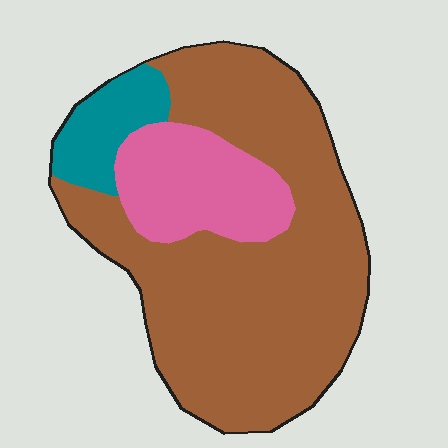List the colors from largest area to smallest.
From largest to smallest: brown, pink, teal.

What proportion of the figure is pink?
Pink takes up about one fifth (1/5) of the figure.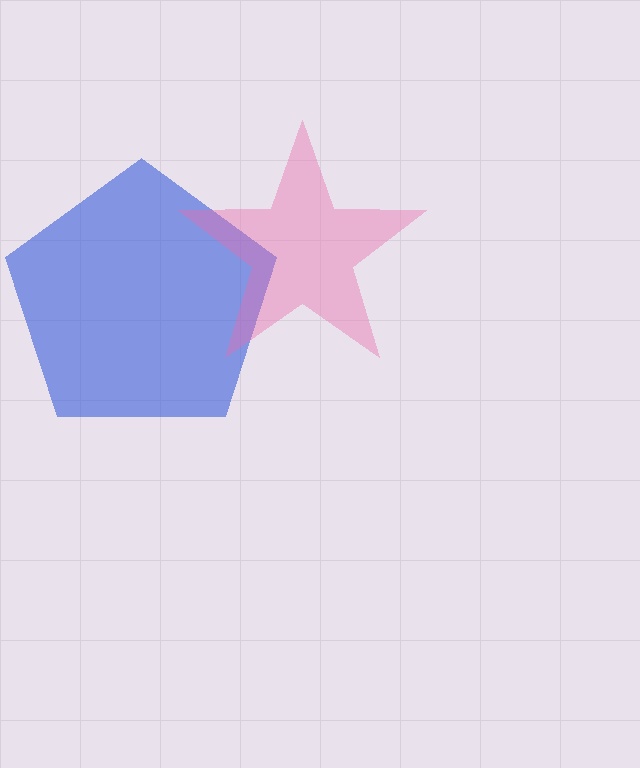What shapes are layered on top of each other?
The layered shapes are: a blue pentagon, a pink star.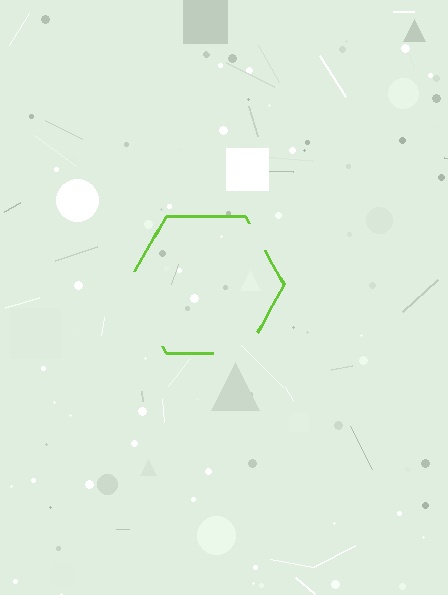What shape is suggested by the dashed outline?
The dashed outline suggests a hexagon.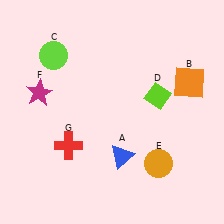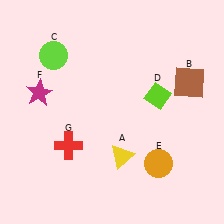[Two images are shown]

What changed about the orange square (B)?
In Image 1, B is orange. In Image 2, it changed to brown.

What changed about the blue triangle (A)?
In Image 1, A is blue. In Image 2, it changed to yellow.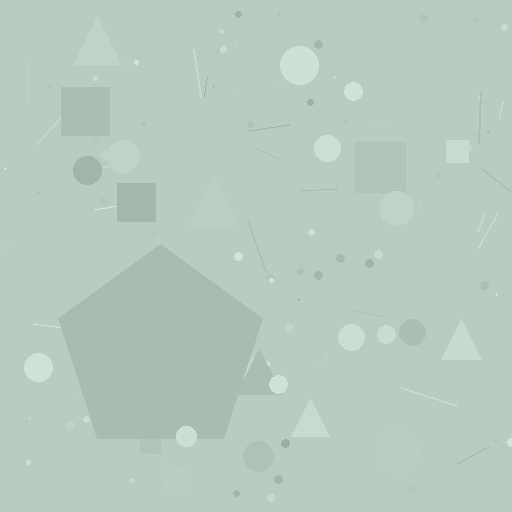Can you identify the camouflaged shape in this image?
The camouflaged shape is a pentagon.